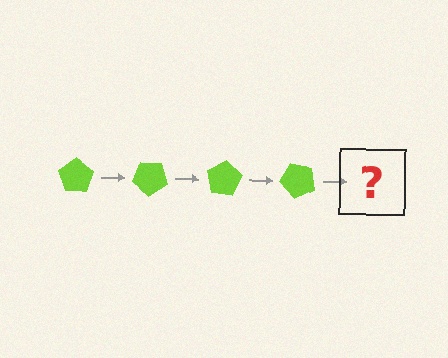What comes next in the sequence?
The next element should be a lime pentagon rotated 160 degrees.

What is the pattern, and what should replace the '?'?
The pattern is that the pentagon rotates 40 degrees each step. The '?' should be a lime pentagon rotated 160 degrees.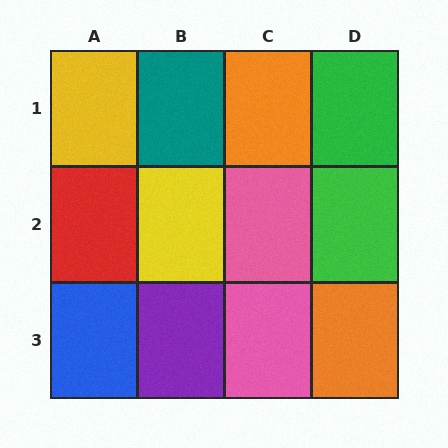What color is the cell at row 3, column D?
Orange.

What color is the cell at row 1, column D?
Green.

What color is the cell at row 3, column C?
Pink.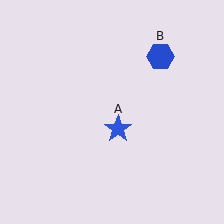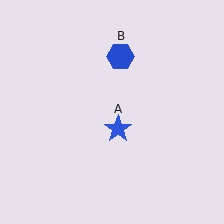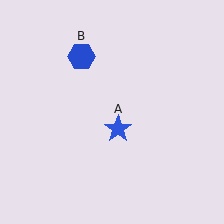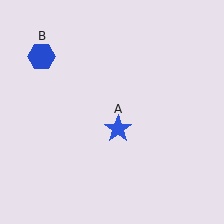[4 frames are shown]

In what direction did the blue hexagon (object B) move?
The blue hexagon (object B) moved left.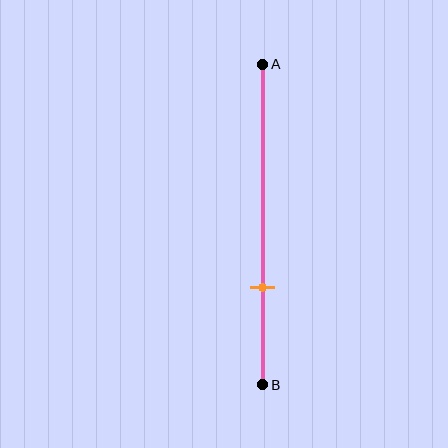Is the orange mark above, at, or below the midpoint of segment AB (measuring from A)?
The orange mark is below the midpoint of segment AB.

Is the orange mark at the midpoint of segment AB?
No, the mark is at about 70% from A, not at the 50% midpoint.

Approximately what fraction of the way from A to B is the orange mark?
The orange mark is approximately 70% of the way from A to B.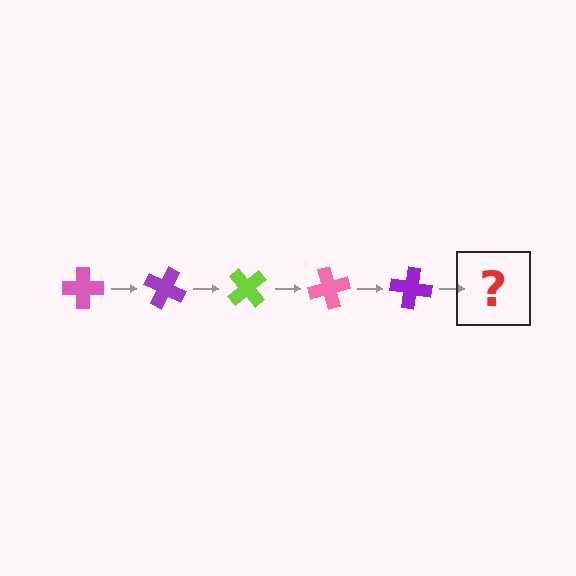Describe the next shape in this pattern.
It should be a lime cross, rotated 125 degrees from the start.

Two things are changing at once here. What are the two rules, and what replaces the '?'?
The two rules are that it rotates 25 degrees each step and the color cycles through pink, purple, and lime. The '?' should be a lime cross, rotated 125 degrees from the start.